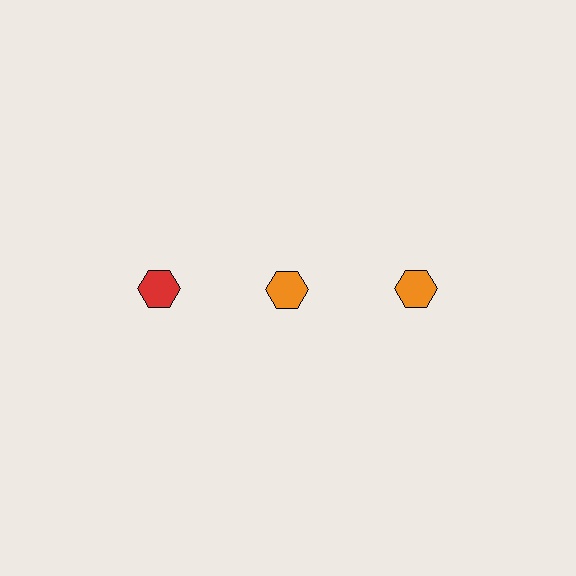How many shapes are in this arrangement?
There are 3 shapes arranged in a grid pattern.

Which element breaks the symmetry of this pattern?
The red hexagon in the top row, leftmost column breaks the symmetry. All other shapes are orange hexagons.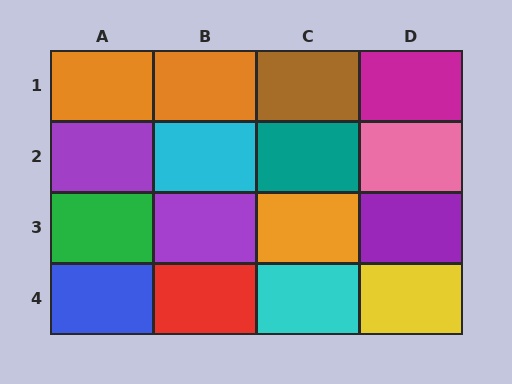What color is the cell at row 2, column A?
Purple.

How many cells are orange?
3 cells are orange.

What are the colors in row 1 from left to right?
Orange, orange, brown, magenta.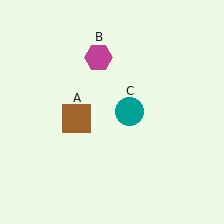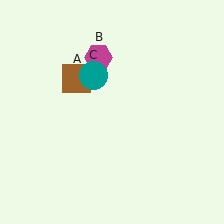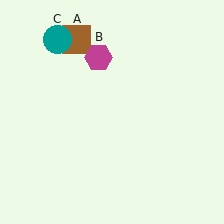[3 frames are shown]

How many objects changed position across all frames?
2 objects changed position: brown square (object A), teal circle (object C).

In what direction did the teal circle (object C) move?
The teal circle (object C) moved up and to the left.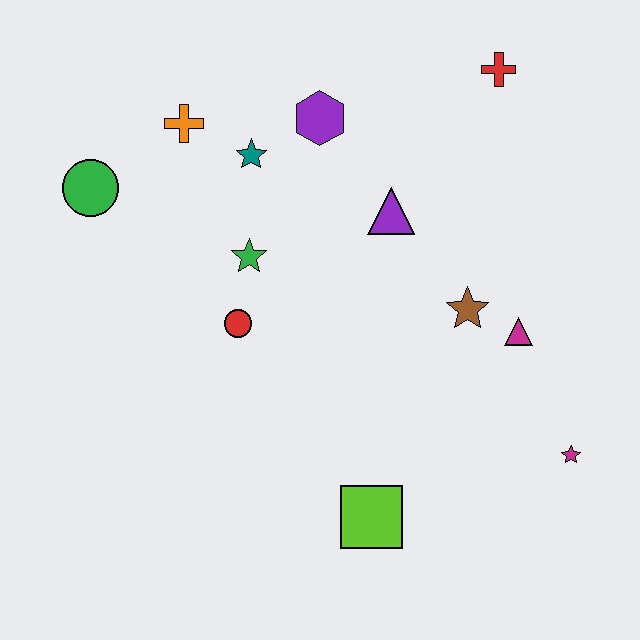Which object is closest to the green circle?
The orange cross is closest to the green circle.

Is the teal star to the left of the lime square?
Yes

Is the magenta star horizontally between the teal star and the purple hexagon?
No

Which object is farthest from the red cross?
The lime square is farthest from the red cross.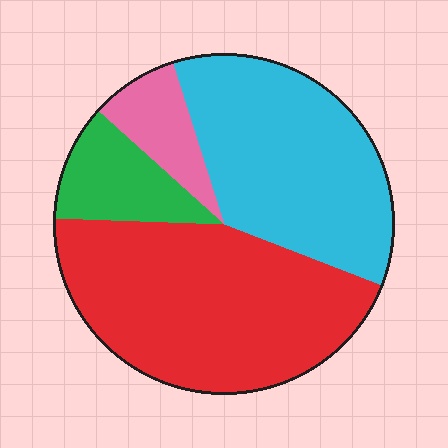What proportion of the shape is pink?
Pink covers 8% of the shape.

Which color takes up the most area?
Red, at roughly 45%.